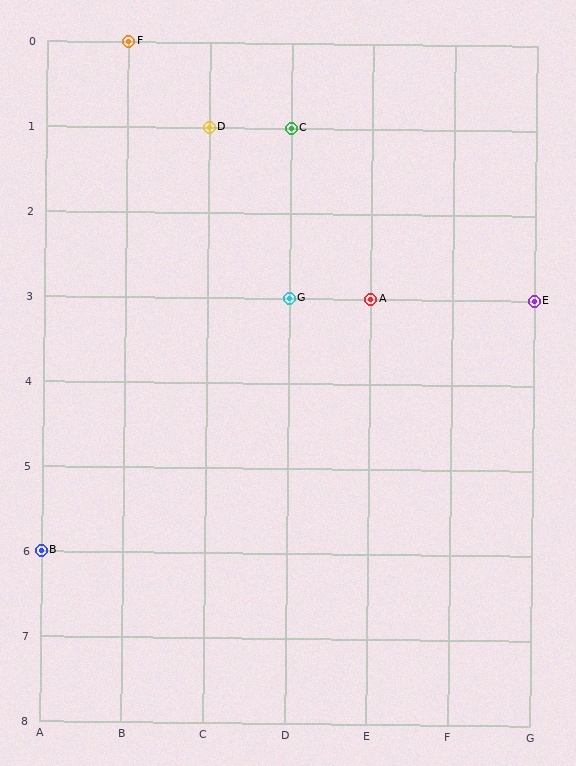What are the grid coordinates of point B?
Point B is at grid coordinates (A, 6).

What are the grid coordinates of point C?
Point C is at grid coordinates (D, 1).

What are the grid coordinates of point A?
Point A is at grid coordinates (E, 3).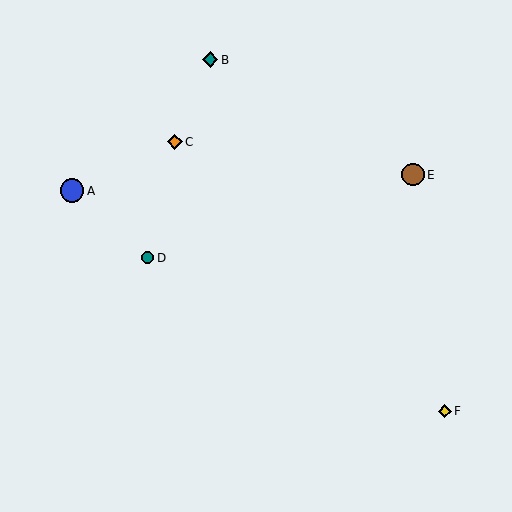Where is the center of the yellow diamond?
The center of the yellow diamond is at (445, 411).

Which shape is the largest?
The blue circle (labeled A) is the largest.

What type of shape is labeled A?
Shape A is a blue circle.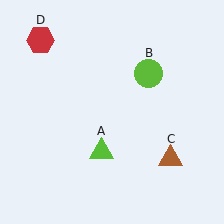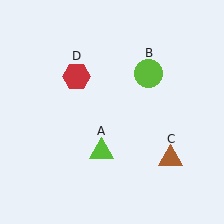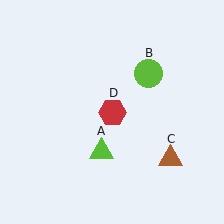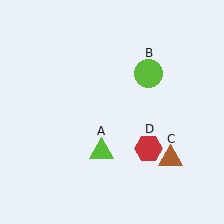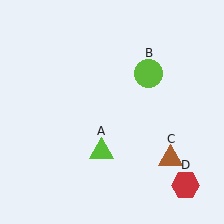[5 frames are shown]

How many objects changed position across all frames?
1 object changed position: red hexagon (object D).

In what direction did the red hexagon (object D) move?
The red hexagon (object D) moved down and to the right.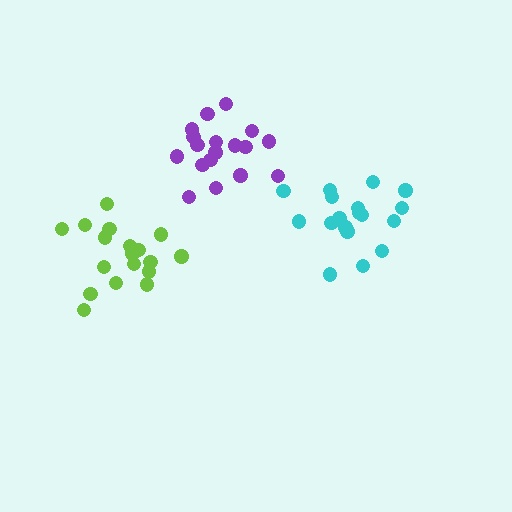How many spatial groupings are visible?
There are 3 spatial groupings.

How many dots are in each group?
Group 1: 18 dots, Group 2: 18 dots, Group 3: 18 dots (54 total).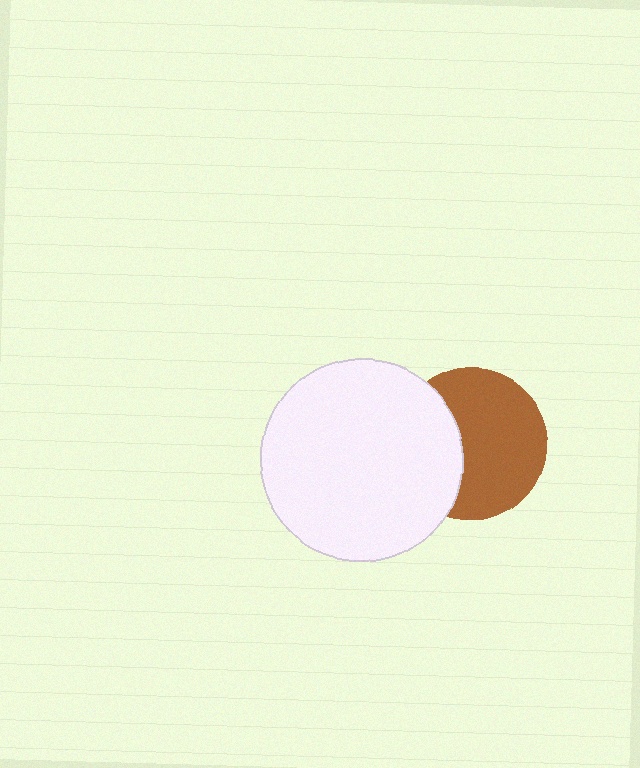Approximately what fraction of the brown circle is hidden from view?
Roughly 36% of the brown circle is hidden behind the white circle.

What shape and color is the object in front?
The object in front is a white circle.